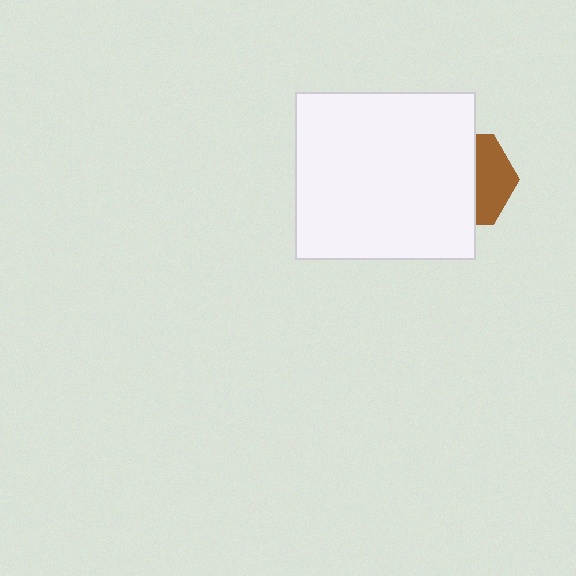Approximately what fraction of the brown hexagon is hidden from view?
Roughly 60% of the brown hexagon is hidden behind the white rectangle.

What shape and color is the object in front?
The object in front is a white rectangle.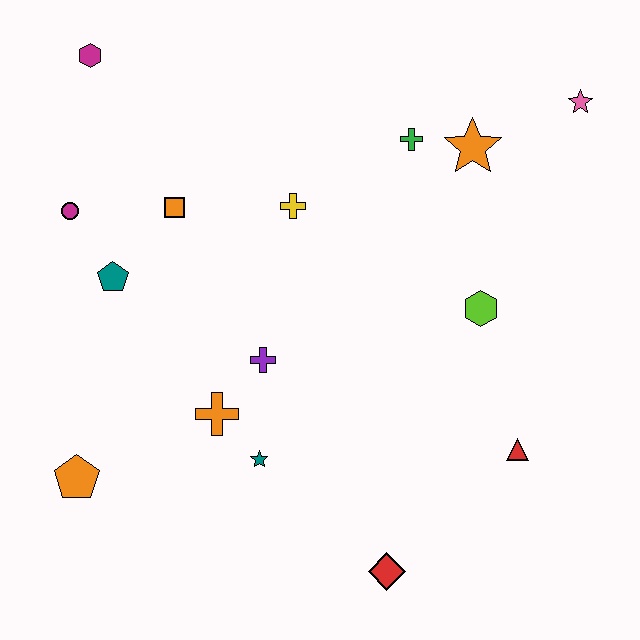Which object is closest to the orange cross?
The teal star is closest to the orange cross.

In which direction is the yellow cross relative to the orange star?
The yellow cross is to the left of the orange star.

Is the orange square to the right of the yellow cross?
No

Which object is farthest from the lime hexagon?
The magenta hexagon is farthest from the lime hexagon.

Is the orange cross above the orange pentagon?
Yes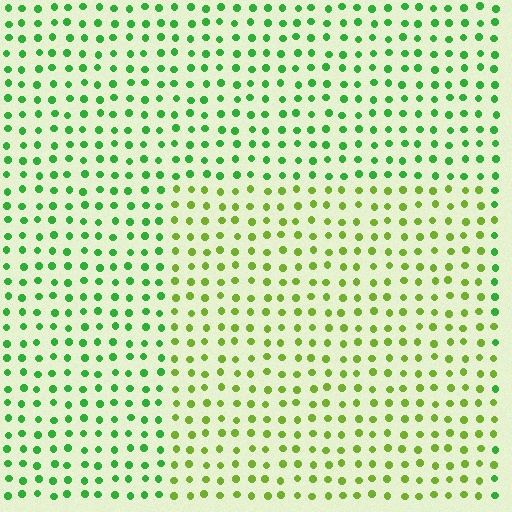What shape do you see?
I see a rectangle.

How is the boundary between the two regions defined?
The boundary is defined purely by a slight shift in hue (about 36 degrees). Spacing, size, and orientation are identical on both sides.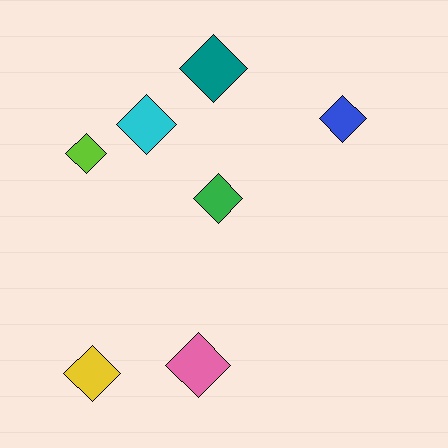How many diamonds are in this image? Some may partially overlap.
There are 7 diamonds.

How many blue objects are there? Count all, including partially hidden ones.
There is 1 blue object.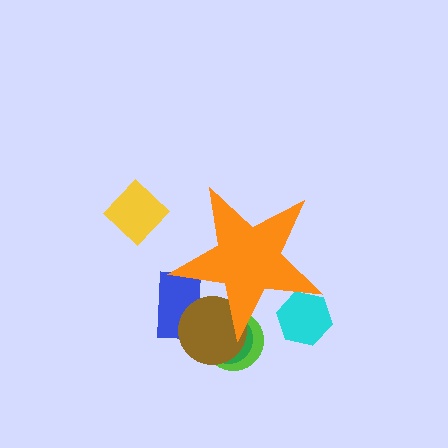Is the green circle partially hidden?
Yes, the green circle is partially hidden behind the orange star.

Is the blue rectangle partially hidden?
Yes, the blue rectangle is partially hidden behind the orange star.